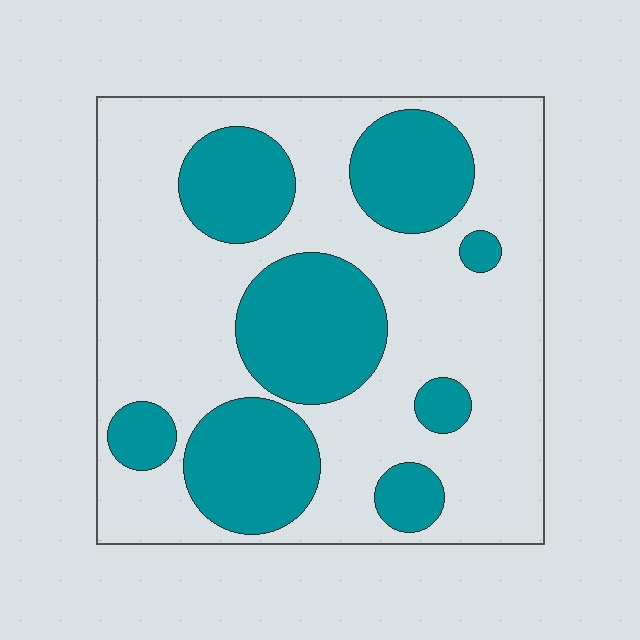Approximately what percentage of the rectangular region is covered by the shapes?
Approximately 35%.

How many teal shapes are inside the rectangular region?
8.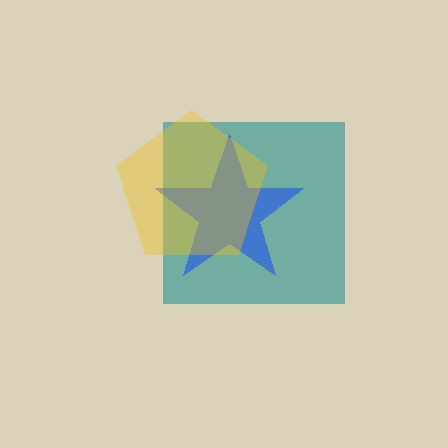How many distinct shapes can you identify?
There are 3 distinct shapes: a teal square, a blue star, a yellow pentagon.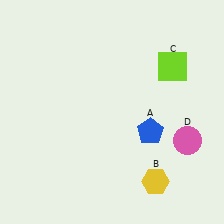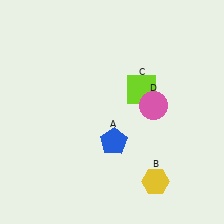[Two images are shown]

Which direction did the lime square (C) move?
The lime square (C) moved left.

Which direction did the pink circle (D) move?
The pink circle (D) moved up.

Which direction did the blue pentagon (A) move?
The blue pentagon (A) moved left.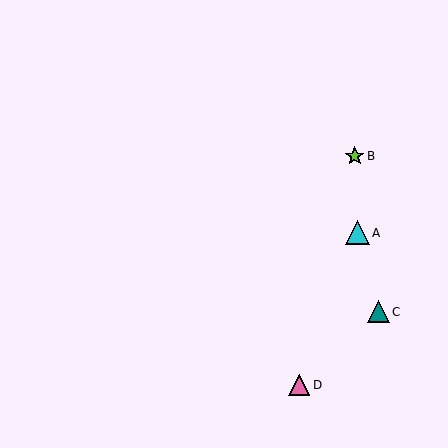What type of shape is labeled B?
Shape B is a lime star.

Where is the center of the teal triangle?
The center of the teal triangle is at (378, 312).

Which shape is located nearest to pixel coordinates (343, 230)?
The cyan triangle (labeled A) at (357, 233) is nearest to that location.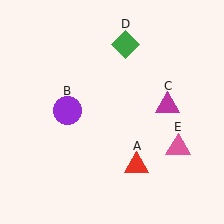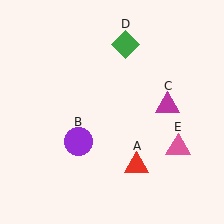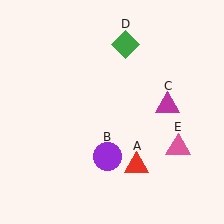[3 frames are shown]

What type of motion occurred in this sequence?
The purple circle (object B) rotated counterclockwise around the center of the scene.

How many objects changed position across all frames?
1 object changed position: purple circle (object B).